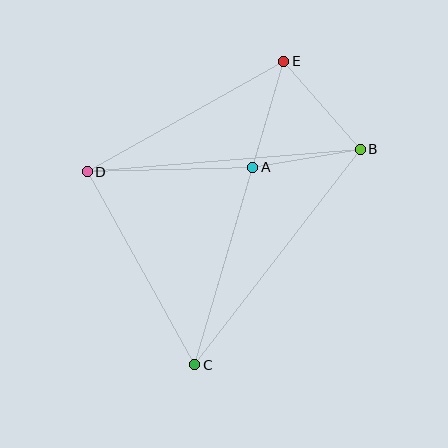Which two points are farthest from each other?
Points C and E are farthest from each other.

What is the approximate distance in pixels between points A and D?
The distance between A and D is approximately 166 pixels.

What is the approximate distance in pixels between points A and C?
The distance between A and C is approximately 206 pixels.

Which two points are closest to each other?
Points A and B are closest to each other.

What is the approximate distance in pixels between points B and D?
The distance between B and D is approximately 274 pixels.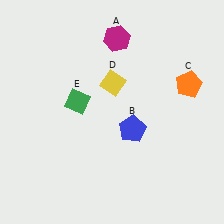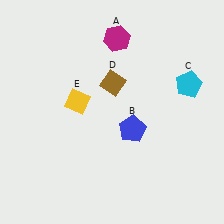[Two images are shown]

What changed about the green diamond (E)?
In Image 1, E is green. In Image 2, it changed to yellow.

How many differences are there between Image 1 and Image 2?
There are 3 differences between the two images.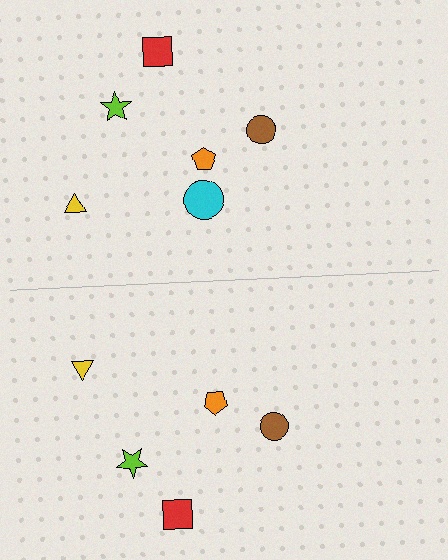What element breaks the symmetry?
A cyan circle is missing from the bottom side.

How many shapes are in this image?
There are 11 shapes in this image.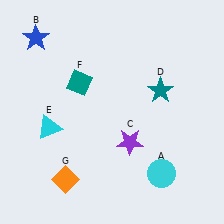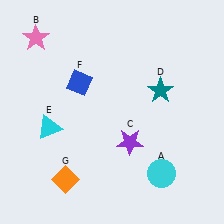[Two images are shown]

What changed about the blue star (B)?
In Image 1, B is blue. In Image 2, it changed to pink.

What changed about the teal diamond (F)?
In Image 1, F is teal. In Image 2, it changed to blue.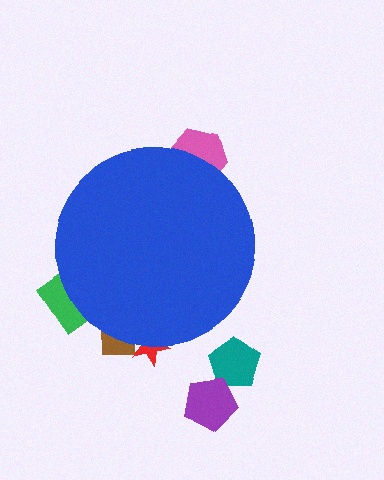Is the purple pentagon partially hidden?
No, the purple pentagon is fully visible.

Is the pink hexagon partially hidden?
Yes, the pink hexagon is partially hidden behind the blue circle.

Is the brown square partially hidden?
Yes, the brown square is partially hidden behind the blue circle.